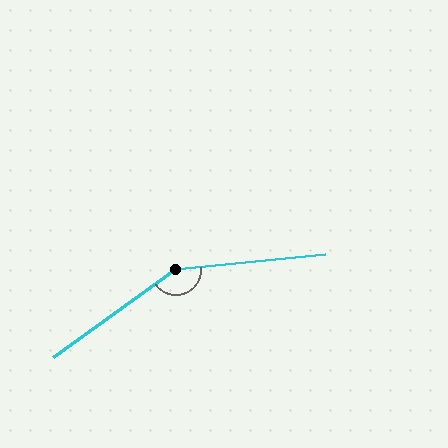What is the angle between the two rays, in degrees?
Approximately 150 degrees.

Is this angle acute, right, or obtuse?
It is obtuse.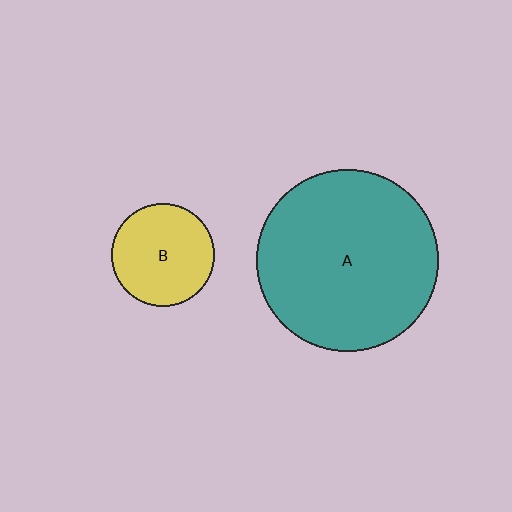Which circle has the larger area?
Circle A (teal).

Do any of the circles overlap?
No, none of the circles overlap.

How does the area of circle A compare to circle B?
Approximately 3.1 times.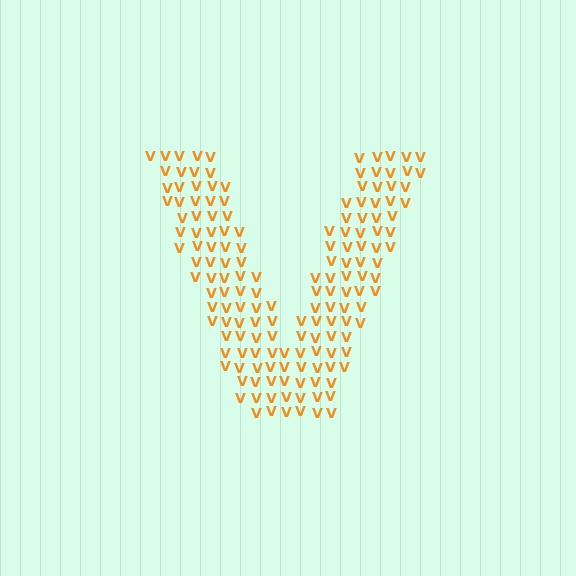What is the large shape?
The large shape is the letter V.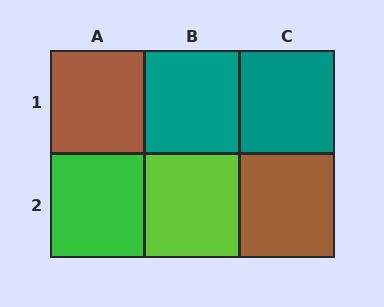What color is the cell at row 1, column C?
Teal.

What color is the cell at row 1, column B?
Teal.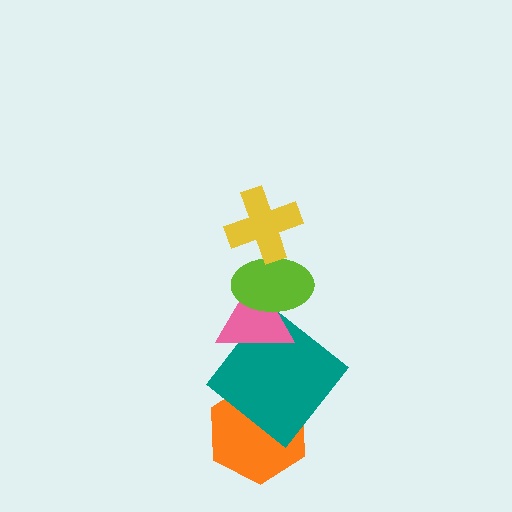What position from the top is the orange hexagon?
The orange hexagon is 5th from the top.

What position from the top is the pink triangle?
The pink triangle is 3rd from the top.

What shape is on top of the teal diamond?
The pink triangle is on top of the teal diamond.